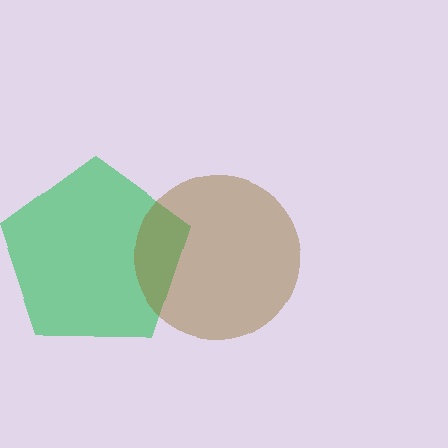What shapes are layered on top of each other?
The layered shapes are: a green pentagon, a brown circle.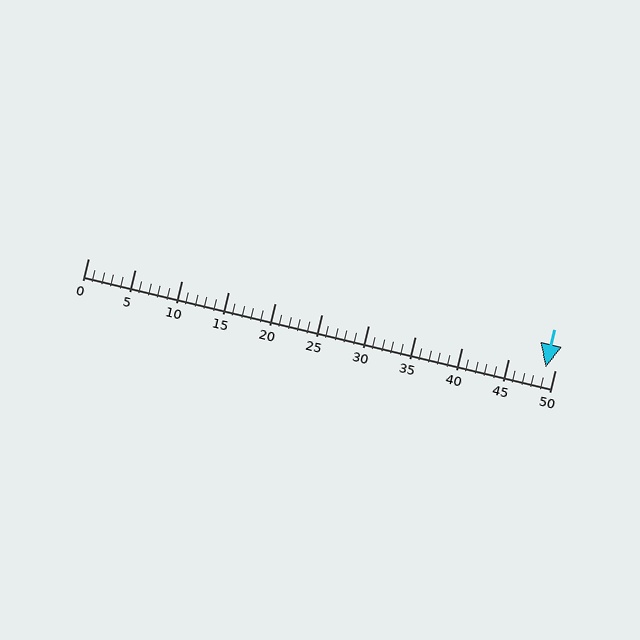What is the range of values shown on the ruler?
The ruler shows values from 0 to 50.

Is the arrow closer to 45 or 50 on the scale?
The arrow is closer to 50.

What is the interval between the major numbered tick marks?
The major tick marks are spaced 5 units apart.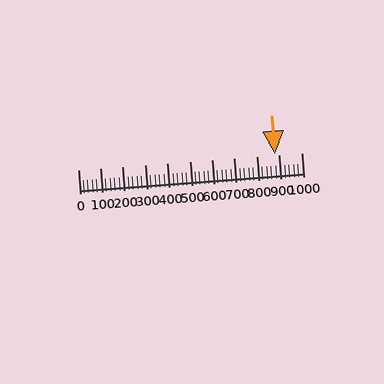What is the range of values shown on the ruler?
The ruler shows values from 0 to 1000.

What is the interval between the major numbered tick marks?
The major tick marks are spaced 100 units apart.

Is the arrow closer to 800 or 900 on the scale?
The arrow is closer to 900.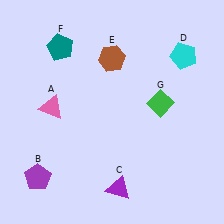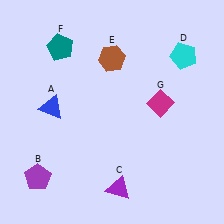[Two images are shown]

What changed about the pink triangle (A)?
In Image 1, A is pink. In Image 2, it changed to blue.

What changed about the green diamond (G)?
In Image 1, G is green. In Image 2, it changed to magenta.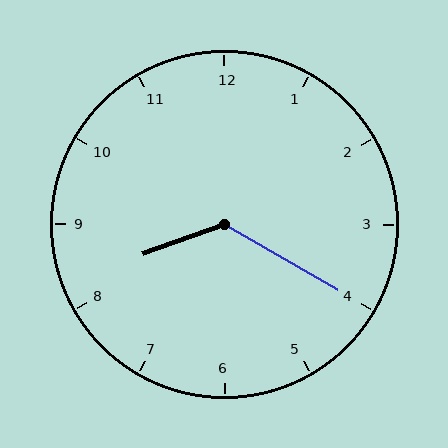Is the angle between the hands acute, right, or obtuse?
It is obtuse.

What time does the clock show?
8:20.